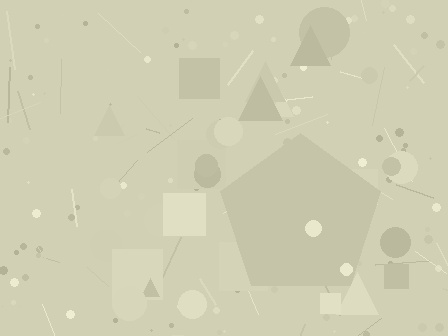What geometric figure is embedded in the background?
A pentagon is embedded in the background.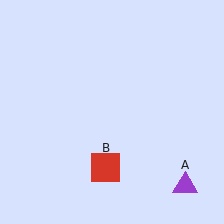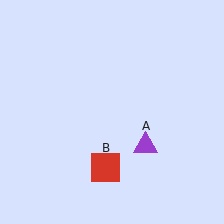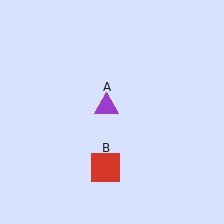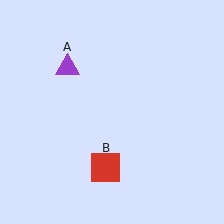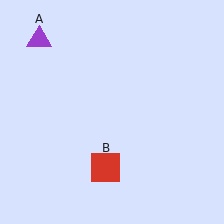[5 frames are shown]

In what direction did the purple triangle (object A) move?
The purple triangle (object A) moved up and to the left.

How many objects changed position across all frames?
1 object changed position: purple triangle (object A).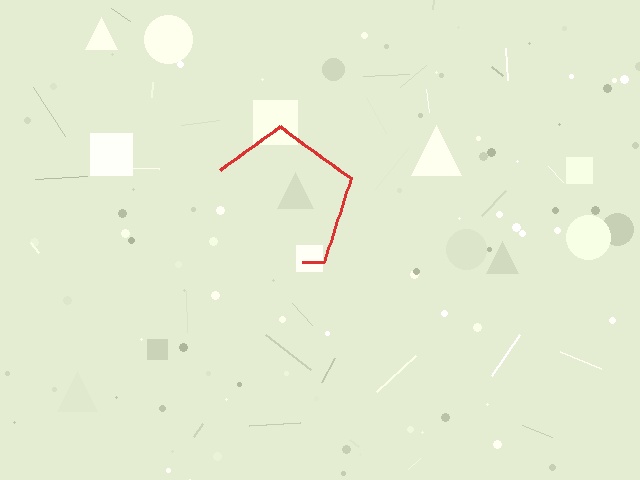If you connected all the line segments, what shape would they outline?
They would outline a pentagon.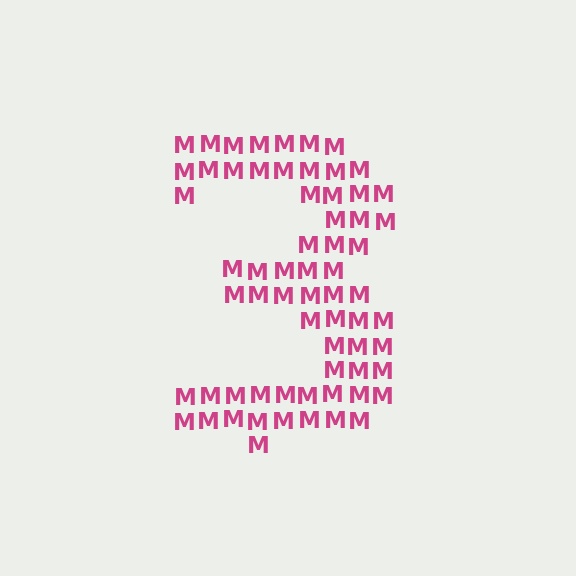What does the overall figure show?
The overall figure shows the digit 3.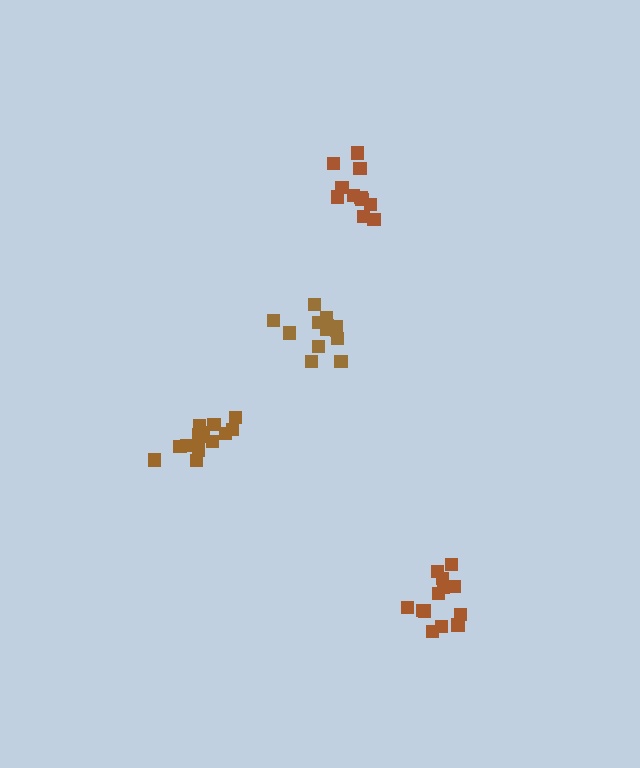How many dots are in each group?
Group 1: 15 dots, Group 2: 13 dots, Group 3: 13 dots, Group 4: 11 dots (52 total).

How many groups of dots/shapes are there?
There are 4 groups.